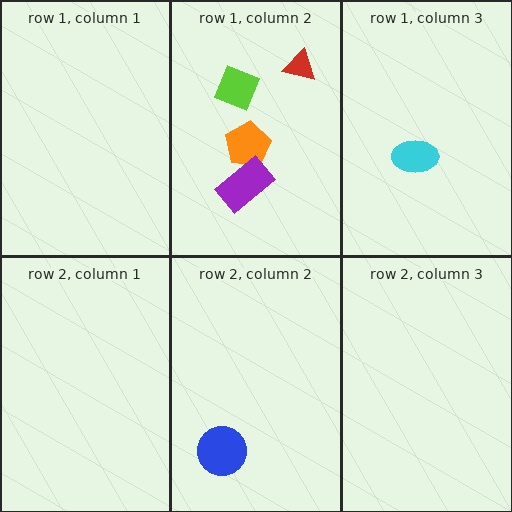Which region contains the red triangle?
The row 1, column 2 region.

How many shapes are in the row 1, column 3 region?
1.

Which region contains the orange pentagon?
The row 1, column 2 region.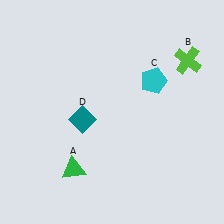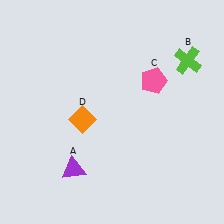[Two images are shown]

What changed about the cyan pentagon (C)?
In Image 1, C is cyan. In Image 2, it changed to pink.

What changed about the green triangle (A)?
In Image 1, A is green. In Image 2, it changed to purple.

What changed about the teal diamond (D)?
In Image 1, D is teal. In Image 2, it changed to orange.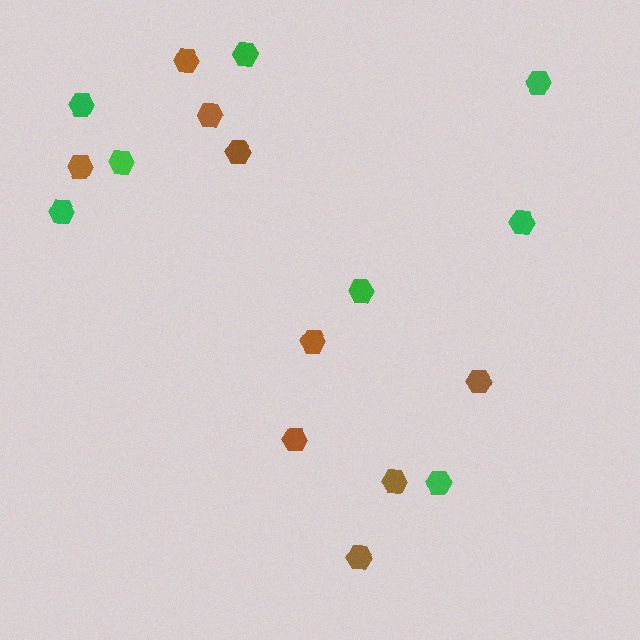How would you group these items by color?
There are 2 groups: one group of brown hexagons (9) and one group of green hexagons (8).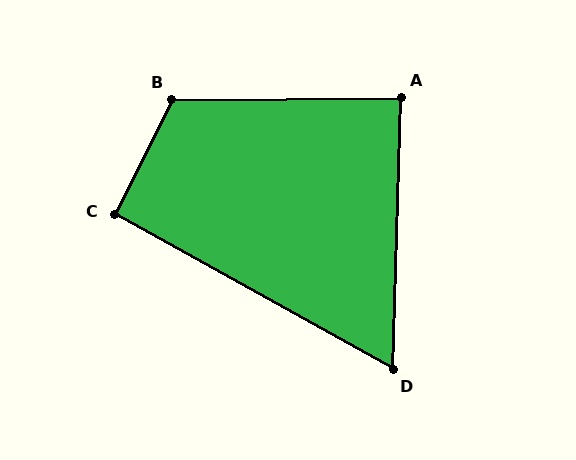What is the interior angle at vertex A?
Approximately 88 degrees (approximately right).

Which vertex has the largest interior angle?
B, at approximately 117 degrees.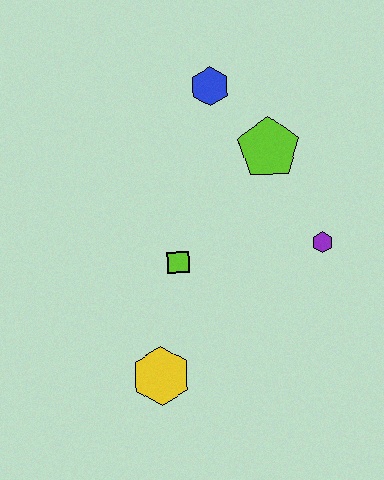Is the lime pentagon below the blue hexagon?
Yes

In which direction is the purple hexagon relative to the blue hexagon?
The purple hexagon is below the blue hexagon.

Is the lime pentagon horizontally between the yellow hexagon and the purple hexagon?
Yes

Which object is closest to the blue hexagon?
The lime pentagon is closest to the blue hexagon.